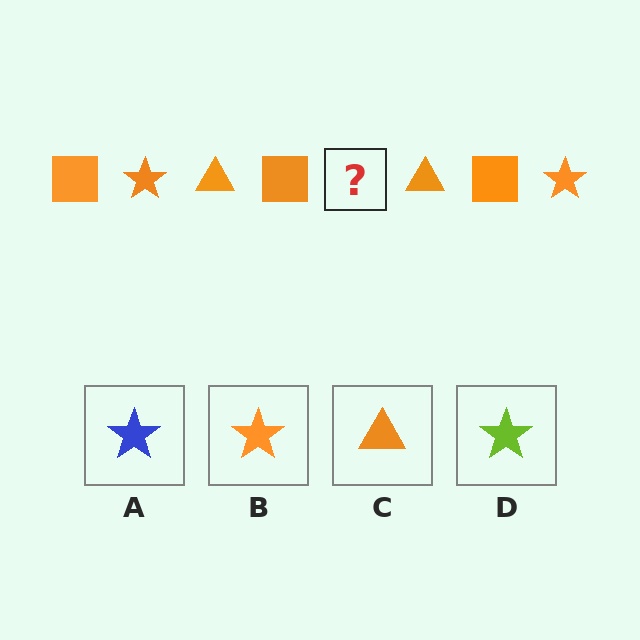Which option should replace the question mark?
Option B.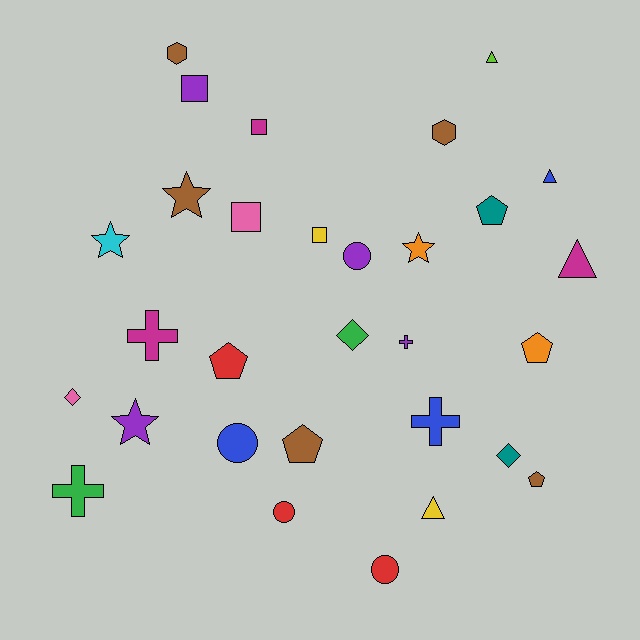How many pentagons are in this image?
There are 5 pentagons.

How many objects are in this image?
There are 30 objects.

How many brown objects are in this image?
There are 5 brown objects.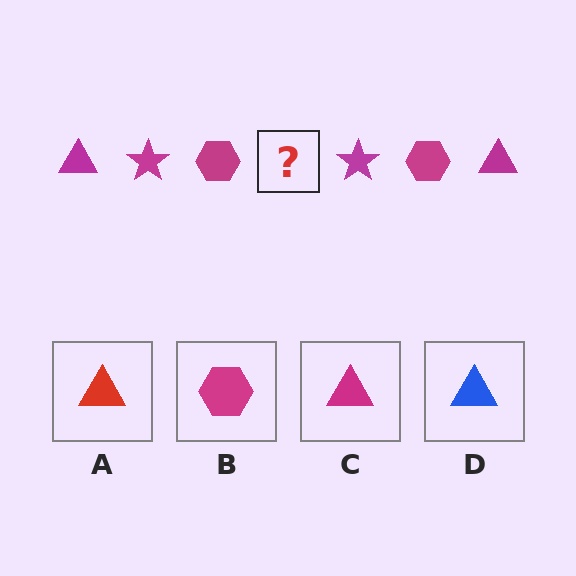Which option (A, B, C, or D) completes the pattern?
C.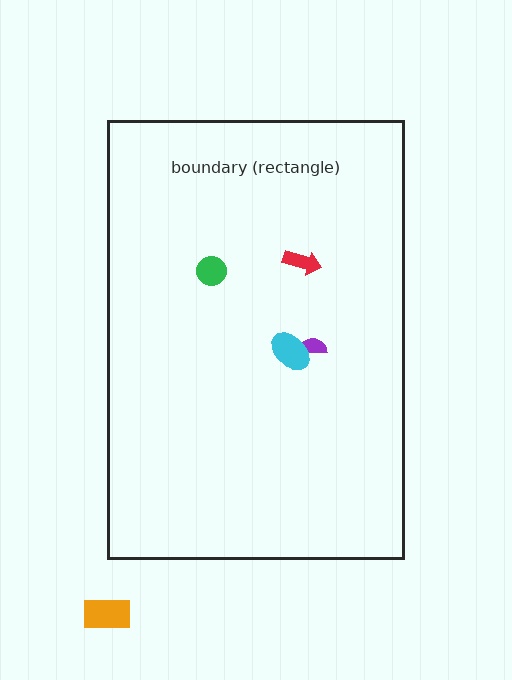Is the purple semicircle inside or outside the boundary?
Inside.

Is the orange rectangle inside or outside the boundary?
Outside.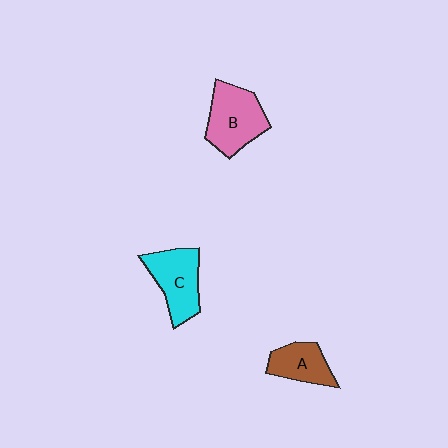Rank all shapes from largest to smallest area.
From largest to smallest: B (pink), C (cyan), A (brown).